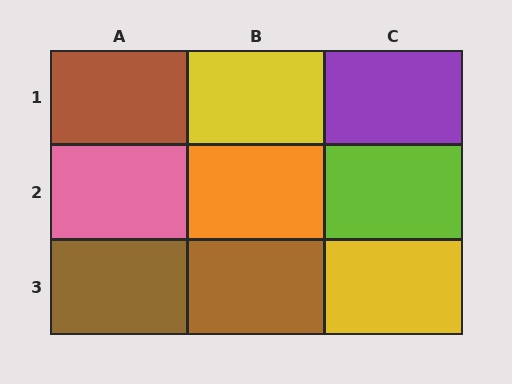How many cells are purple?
1 cell is purple.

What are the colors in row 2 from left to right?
Pink, orange, lime.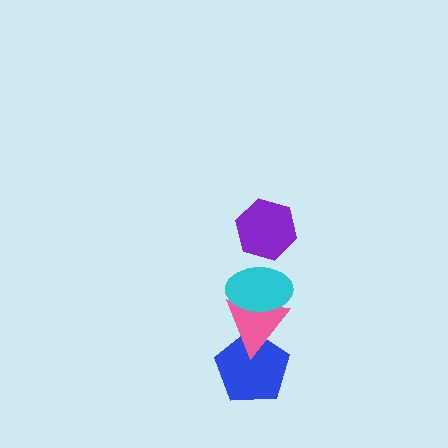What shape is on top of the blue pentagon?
The pink triangle is on top of the blue pentagon.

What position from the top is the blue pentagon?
The blue pentagon is 4th from the top.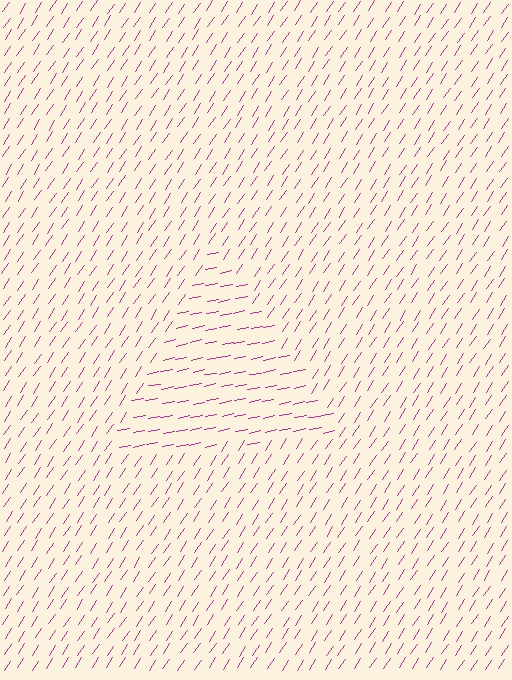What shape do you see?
I see a triangle.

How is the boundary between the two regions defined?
The boundary is defined purely by a change in line orientation (approximately 45 degrees difference). All lines are the same color and thickness.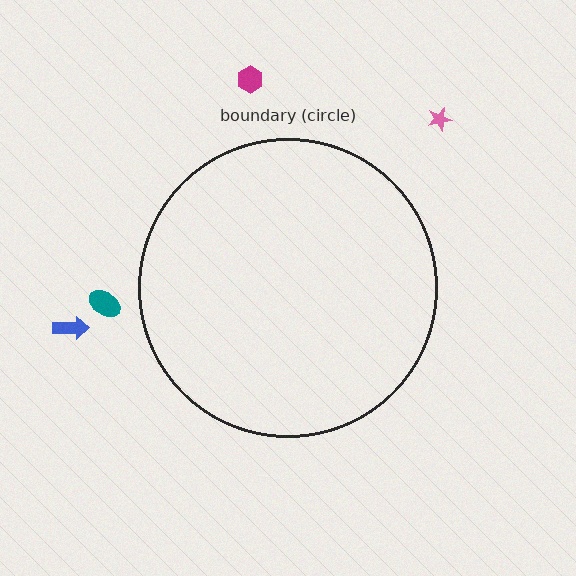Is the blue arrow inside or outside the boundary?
Outside.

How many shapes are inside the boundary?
0 inside, 4 outside.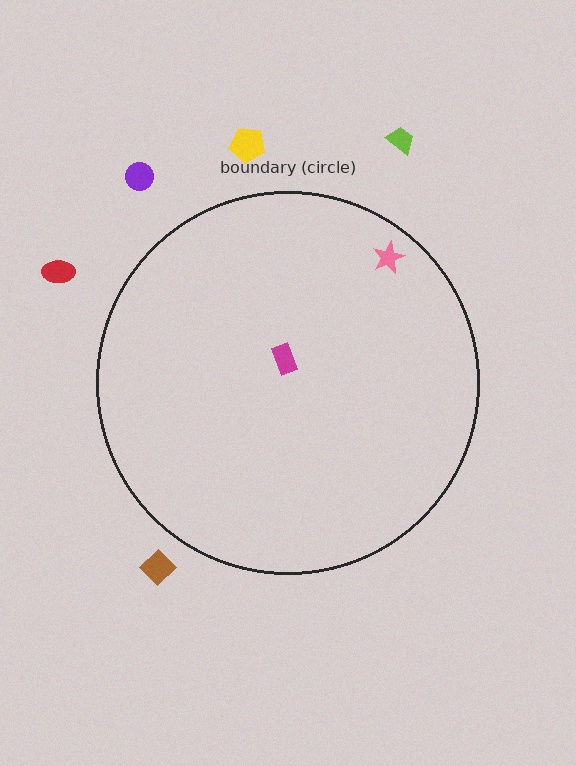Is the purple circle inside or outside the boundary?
Outside.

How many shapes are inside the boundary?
2 inside, 5 outside.